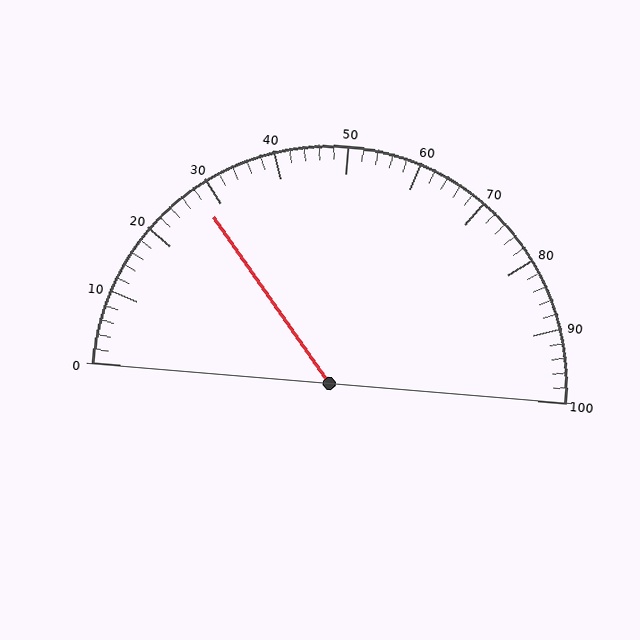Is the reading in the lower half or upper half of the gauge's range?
The reading is in the lower half of the range (0 to 100).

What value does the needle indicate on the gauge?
The needle indicates approximately 28.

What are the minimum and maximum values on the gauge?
The gauge ranges from 0 to 100.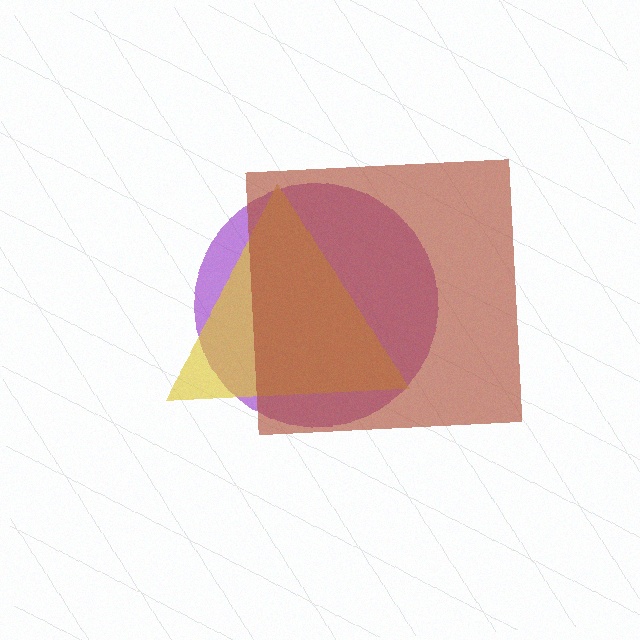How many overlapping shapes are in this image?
There are 3 overlapping shapes in the image.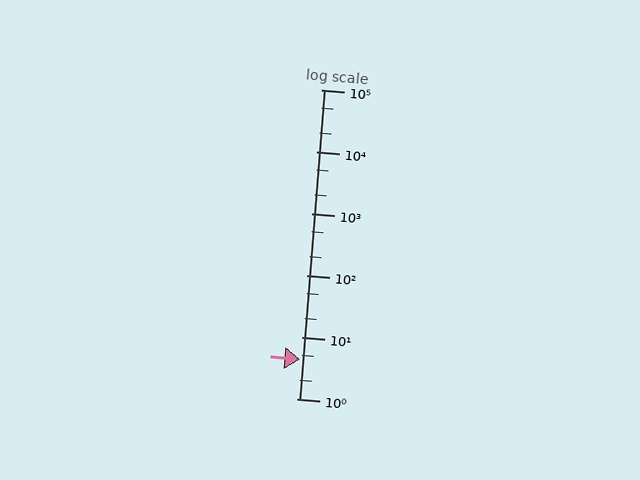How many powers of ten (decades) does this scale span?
The scale spans 5 decades, from 1 to 100000.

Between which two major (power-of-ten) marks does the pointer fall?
The pointer is between 1 and 10.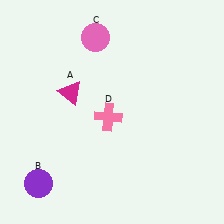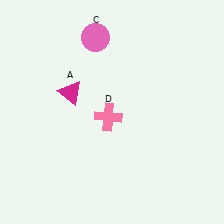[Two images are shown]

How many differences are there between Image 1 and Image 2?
There is 1 difference between the two images.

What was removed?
The purple circle (B) was removed in Image 2.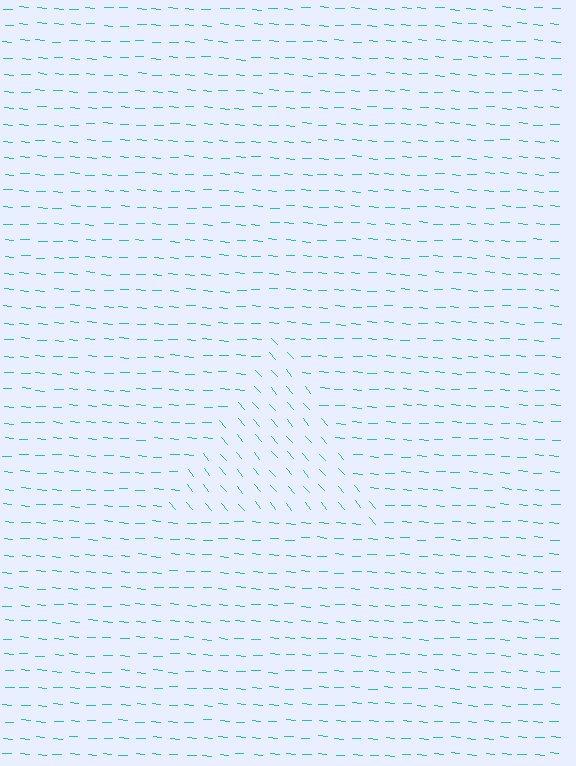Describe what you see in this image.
The image is filled with small cyan line segments. A triangle region in the image has lines oriented differently from the surrounding lines, creating a visible texture boundary.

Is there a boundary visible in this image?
Yes, there is a texture boundary formed by a change in line orientation.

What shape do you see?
I see a triangle.